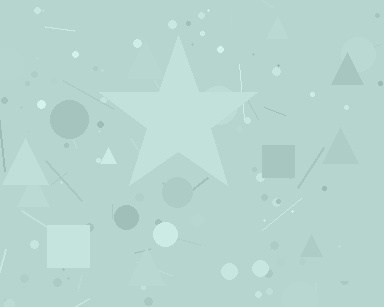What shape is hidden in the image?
A star is hidden in the image.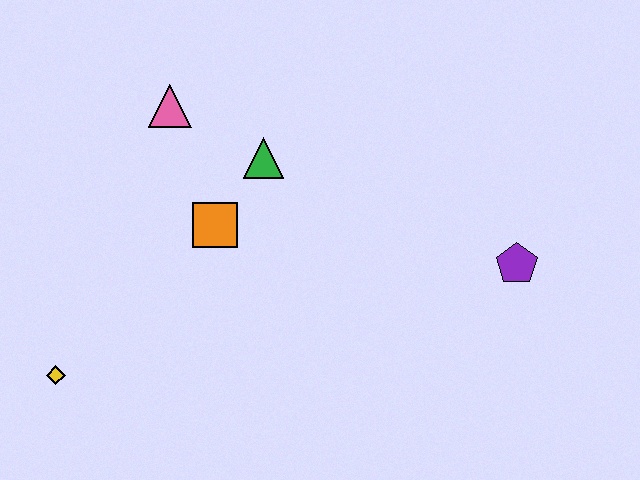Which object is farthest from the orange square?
The purple pentagon is farthest from the orange square.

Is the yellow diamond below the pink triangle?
Yes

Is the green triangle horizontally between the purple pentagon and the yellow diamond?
Yes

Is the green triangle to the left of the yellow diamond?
No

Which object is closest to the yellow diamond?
The orange square is closest to the yellow diamond.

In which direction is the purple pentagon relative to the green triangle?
The purple pentagon is to the right of the green triangle.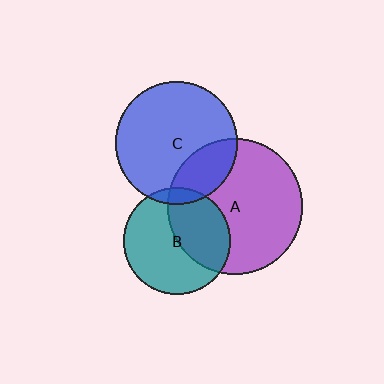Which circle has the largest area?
Circle A (purple).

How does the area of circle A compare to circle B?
Approximately 1.6 times.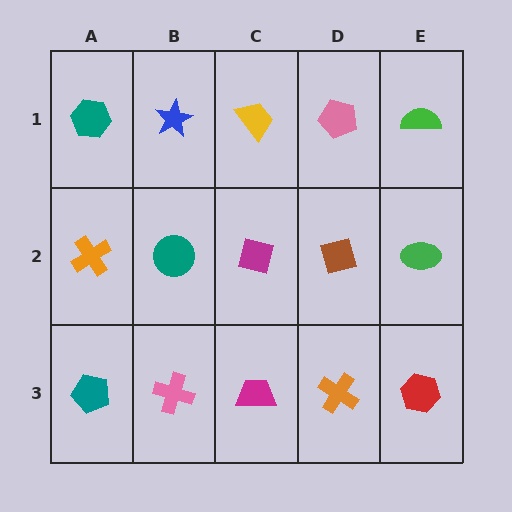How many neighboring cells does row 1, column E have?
2.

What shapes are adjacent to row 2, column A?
A teal hexagon (row 1, column A), a teal pentagon (row 3, column A), a teal circle (row 2, column B).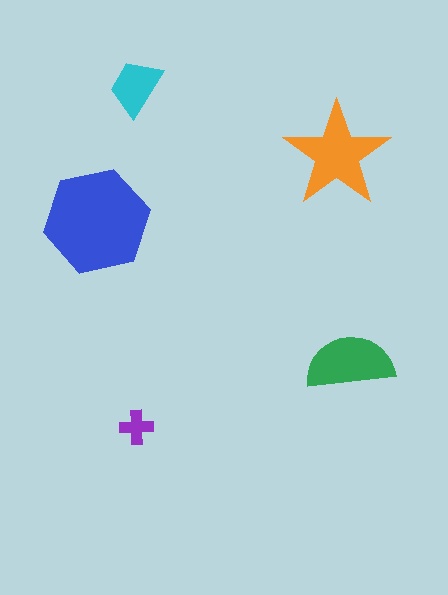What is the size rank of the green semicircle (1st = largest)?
3rd.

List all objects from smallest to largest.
The purple cross, the cyan trapezoid, the green semicircle, the orange star, the blue hexagon.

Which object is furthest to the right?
The green semicircle is rightmost.